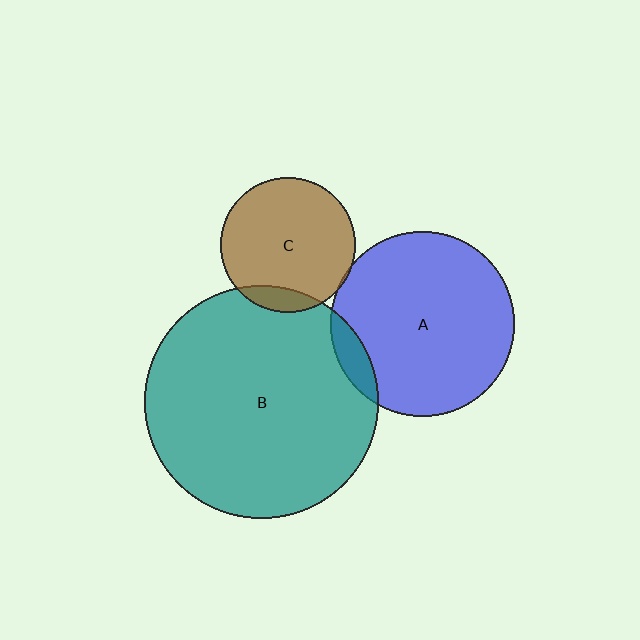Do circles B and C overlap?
Yes.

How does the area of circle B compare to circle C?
Approximately 3.0 times.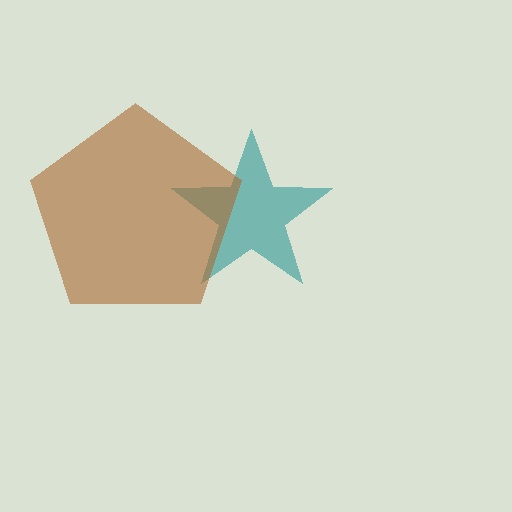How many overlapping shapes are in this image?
There are 2 overlapping shapes in the image.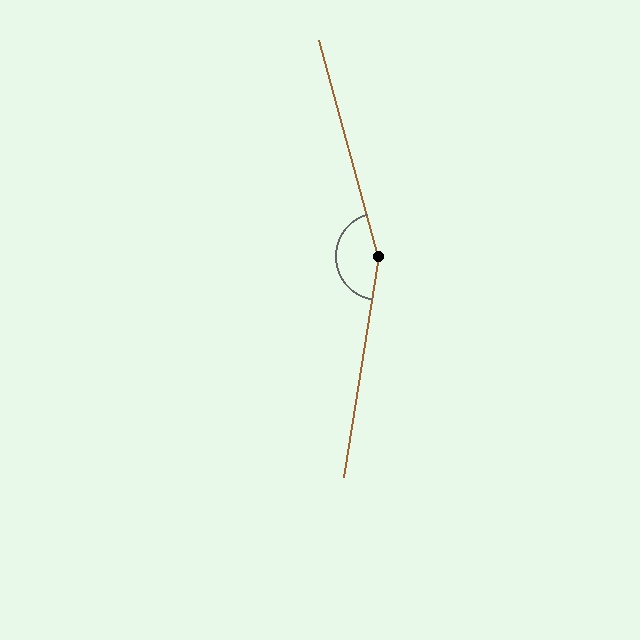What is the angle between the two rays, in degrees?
Approximately 155 degrees.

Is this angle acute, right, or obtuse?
It is obtuse.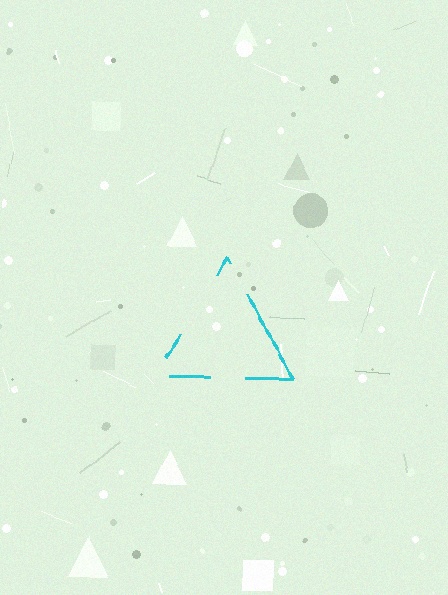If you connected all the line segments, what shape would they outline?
They would outline a triangle.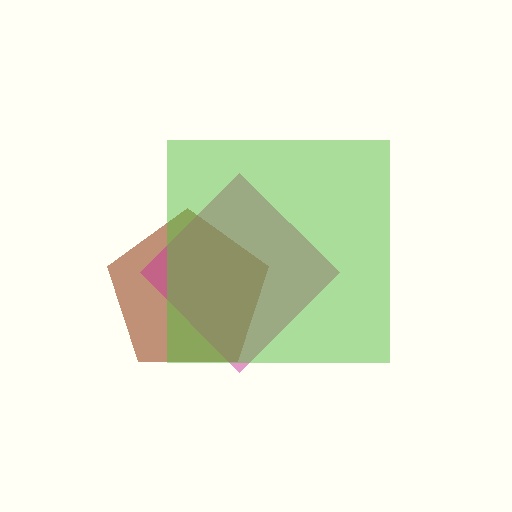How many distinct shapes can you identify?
There are 3 distinct shapes: a brown pentagon, a magenta diamond, a lime square.